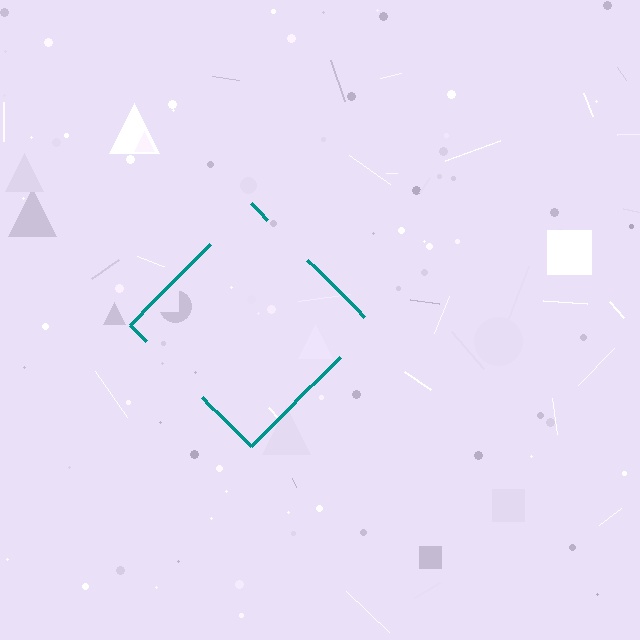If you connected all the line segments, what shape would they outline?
They would outline a diamond.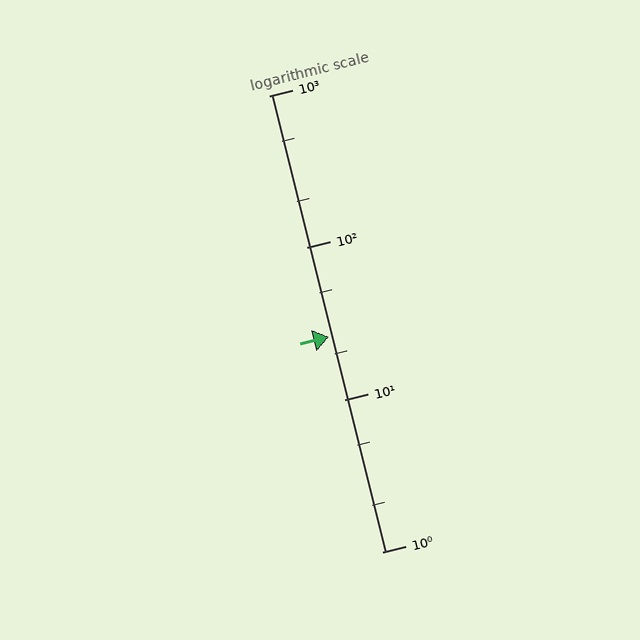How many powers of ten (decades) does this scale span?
The scale spans 3 decades, from 1 to 1000.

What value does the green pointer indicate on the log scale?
The pointer indicates approximately 26.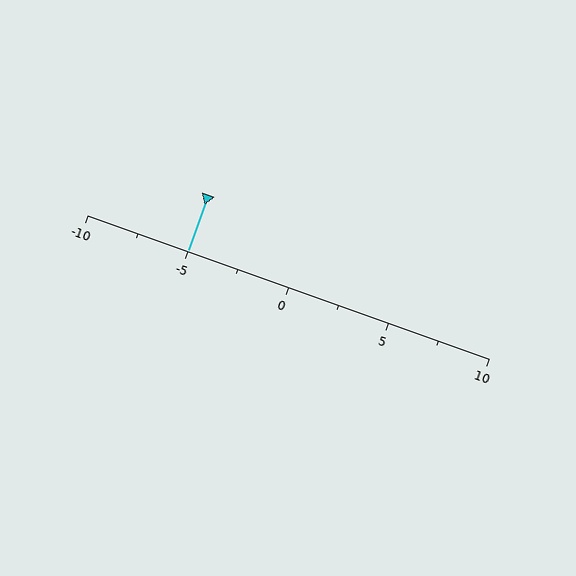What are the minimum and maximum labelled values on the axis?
The axis runs from -10 to 10.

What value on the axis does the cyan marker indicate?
The marker indicates approximately -5.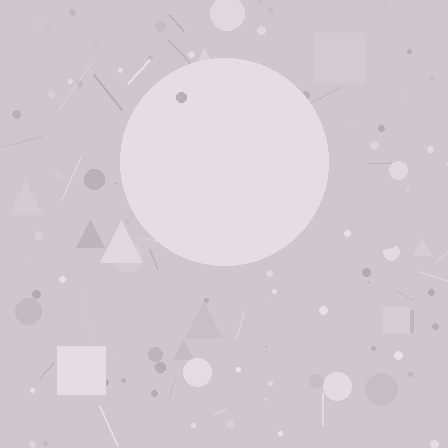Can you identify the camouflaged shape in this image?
The camouflaged shape is a circle.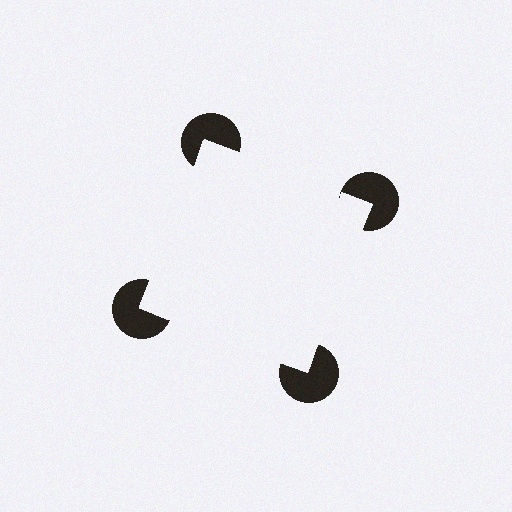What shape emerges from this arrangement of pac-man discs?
An illusory square — its edges are inferred from the aligned wedge cuts in the pac-man discs, not physically drawn.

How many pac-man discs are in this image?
There are 4 — one at each vertex of the illusory square.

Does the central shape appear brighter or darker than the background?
It typically appears slightly brighter than the background, even though no actual brightness change is drawn.